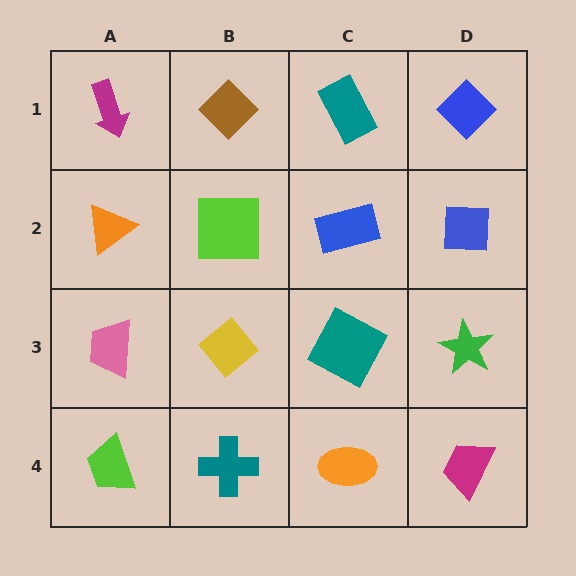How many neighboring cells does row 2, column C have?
4.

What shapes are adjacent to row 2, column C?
A teal rectangle (row 1, column C), a teal square (row 3, column C), a lime square (row 2, column B), a blue square (row 2, column D).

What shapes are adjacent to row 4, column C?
A teal square (row 3, column C), a teal cross (row 4, column B), a magenta trapezoid (row 4, column D).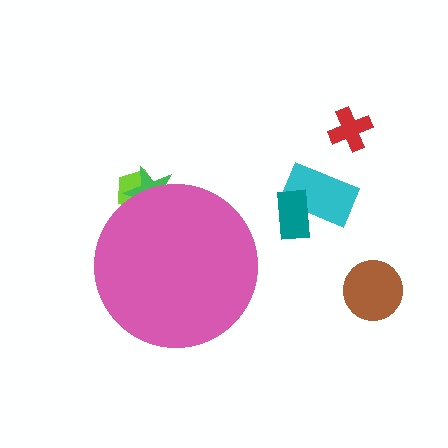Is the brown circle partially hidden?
No, the brown circle is fully visible.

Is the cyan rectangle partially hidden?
No, the cyan rectangle is fully visible.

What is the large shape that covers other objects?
A pink circle.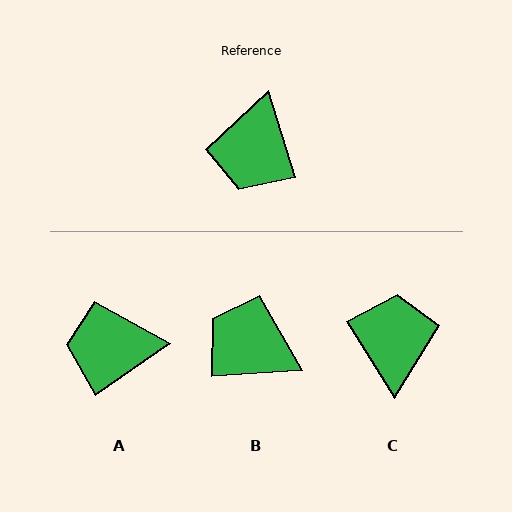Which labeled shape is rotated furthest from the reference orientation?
C, about 165 degrees away.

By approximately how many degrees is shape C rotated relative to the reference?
Approximately 165 degrees clockwise.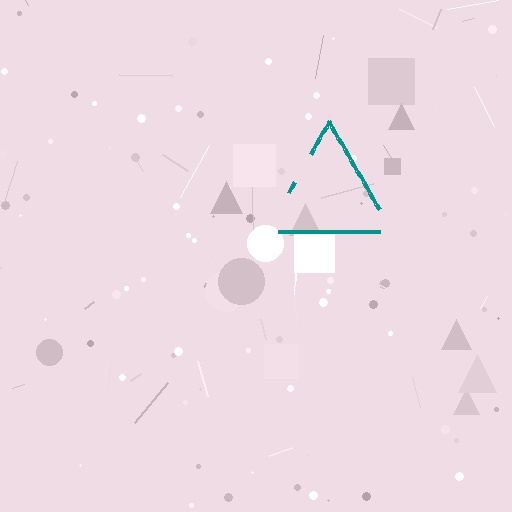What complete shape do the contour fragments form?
The contour fragments form a triangle.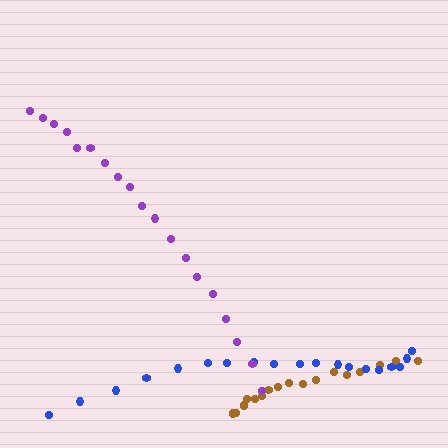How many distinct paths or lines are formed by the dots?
There are 3 distinct paths.